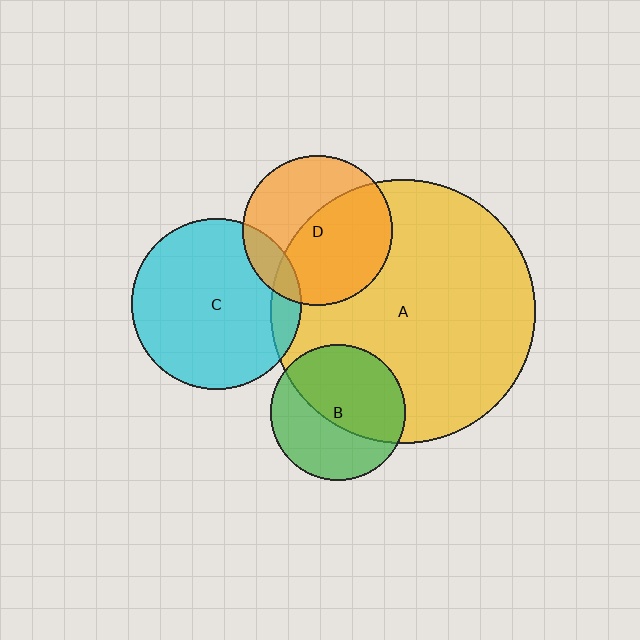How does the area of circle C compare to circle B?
Approximately 1.6 times.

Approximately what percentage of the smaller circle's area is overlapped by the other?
Approximately 10%.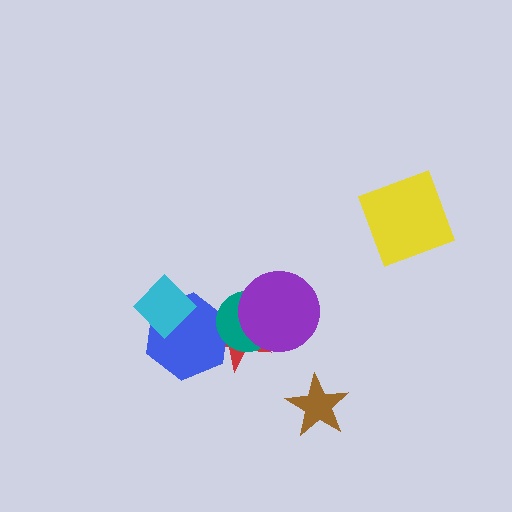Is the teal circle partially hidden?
Yes, it is partially covered by another shape.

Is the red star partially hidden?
Yes, it is partially covered by another shape.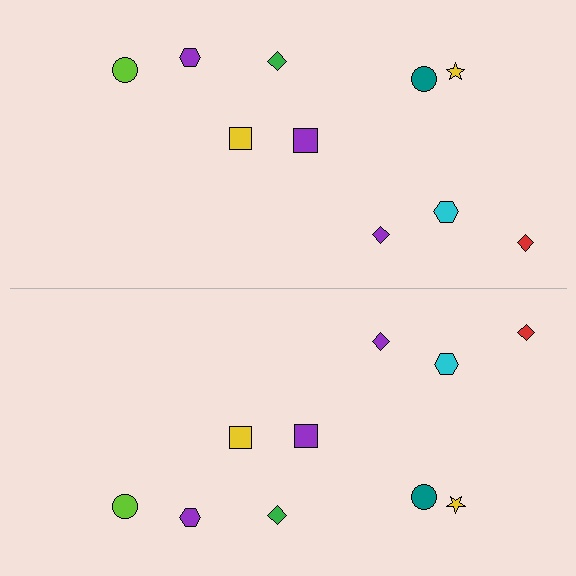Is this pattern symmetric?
Yes, this pattern has bilateral (reflection) symmetry.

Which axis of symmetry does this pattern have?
The pattern has a horizontal axis of symmetry running through the center of the image.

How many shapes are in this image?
There are 20 shapes in this image.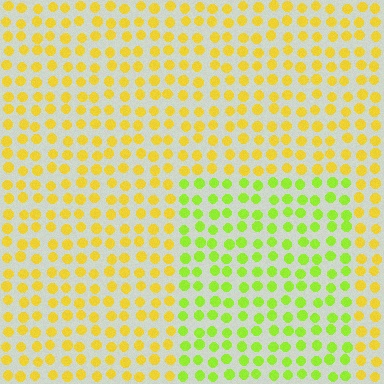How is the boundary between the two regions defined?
The boundary is defined purely by a slight shift in hue (about 39 degrees). Spacing, size, and orientation are identical on both sides.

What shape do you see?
I see a rectangle.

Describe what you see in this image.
The image is filled with small yellow elements in a uniform arrangement. A rectangle-shaped region is visible where the elements are tinted to a slightly different hue, forming a subtle color boundary.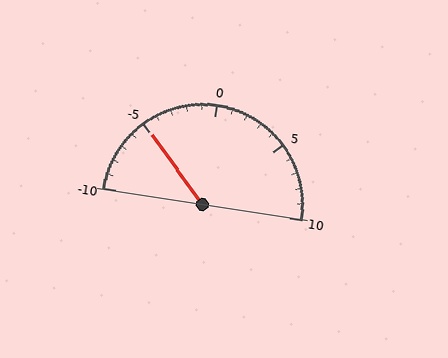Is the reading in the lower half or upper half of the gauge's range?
The reading is in the lower half of the range (-10 to 10).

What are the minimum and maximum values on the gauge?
The gauge ranges from -10 to 10.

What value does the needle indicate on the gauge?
The needle indicates approximately -5.